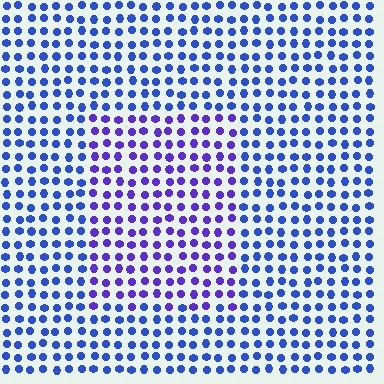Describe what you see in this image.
The image is filled with small blue elements in a uniform arrangement. A rectangle-shaped region is visible where the elements are tinted to a slightly different hue, forming a subtle color boundary.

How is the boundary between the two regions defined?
The boundary is defined purely by a slight shift in hue (about 33 degrees). Spacing, size, and orientation are identical on both sides.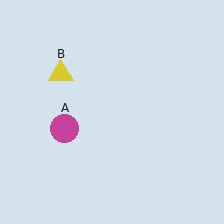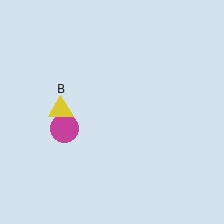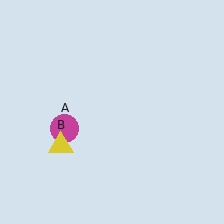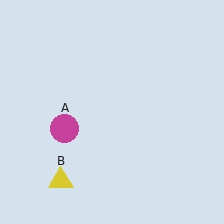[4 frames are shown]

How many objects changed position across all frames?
1 object changed position: yellow triangle (object B).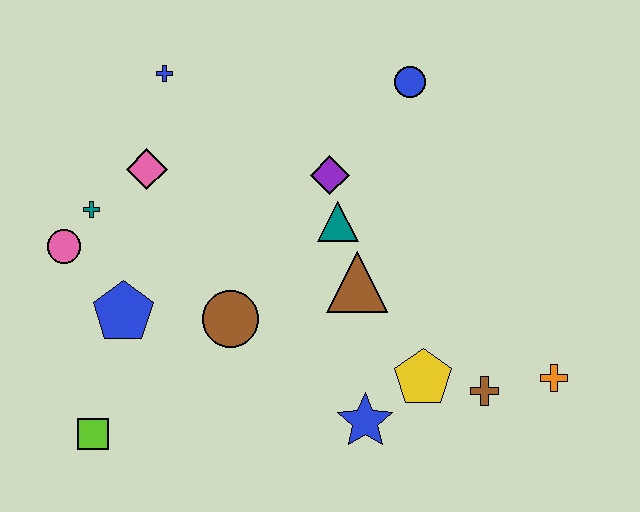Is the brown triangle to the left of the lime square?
No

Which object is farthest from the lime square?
The blue circle is farthest from the lime square.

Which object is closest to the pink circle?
The teal cross is closest to the pink circle.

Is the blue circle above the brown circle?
Yes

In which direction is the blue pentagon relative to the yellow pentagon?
The blue pentagon is to the left of the yellow pentagon.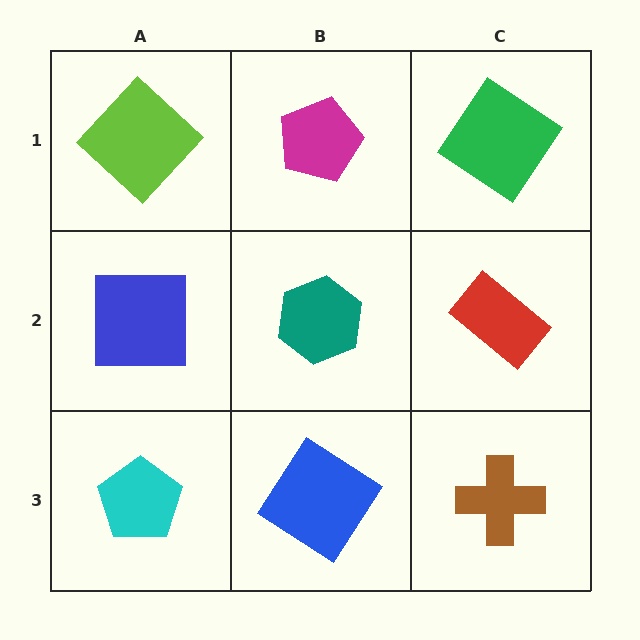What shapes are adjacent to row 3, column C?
A red rectangle (row 2, column C), a blue diamond (row 3, column B).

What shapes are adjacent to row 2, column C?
A green diamond (row 1, column C), a brown cross (row 3, column C), a teal hexagon (row 2, column B).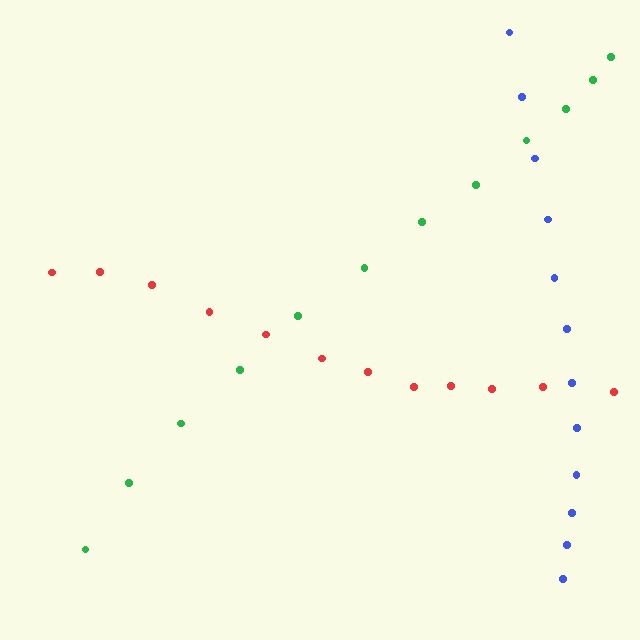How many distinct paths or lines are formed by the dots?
There are 3 distinct paths.